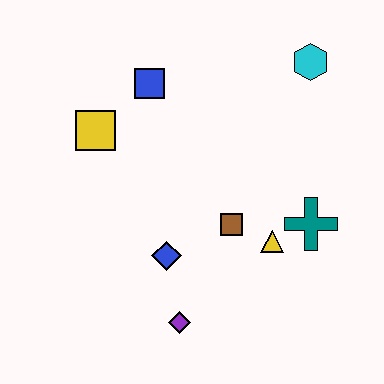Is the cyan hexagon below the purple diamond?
No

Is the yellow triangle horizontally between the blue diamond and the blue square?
No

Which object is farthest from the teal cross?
The yellow square is farthest from the teal cross.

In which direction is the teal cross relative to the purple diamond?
The teal cross is to the right of the purple diamond.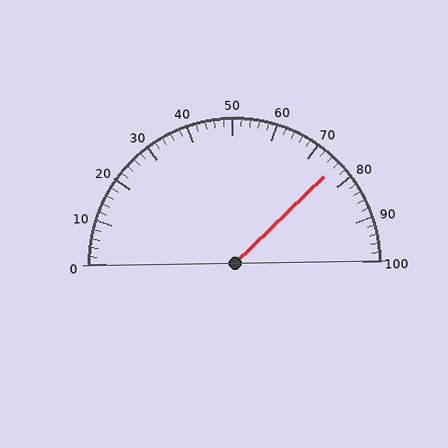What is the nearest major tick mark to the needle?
The nearest major tick mark is 80.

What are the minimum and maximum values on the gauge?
The gauge ranges from 0 to 100.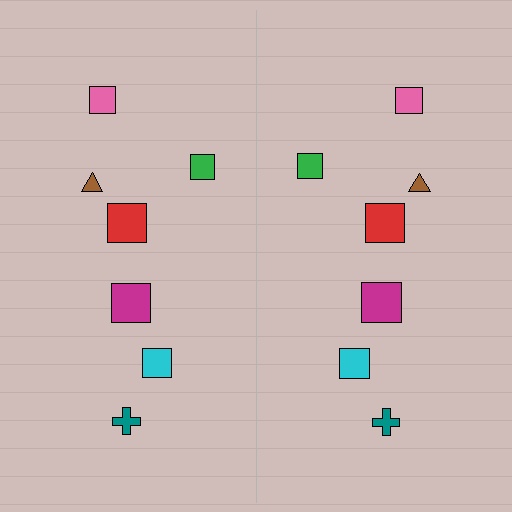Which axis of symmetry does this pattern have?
The pattern has a vertical axis of symmetry running through the center of the image.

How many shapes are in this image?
There are 14 shapes in this image.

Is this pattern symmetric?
Yes, this pattern has bilateral (reflection) symmetry.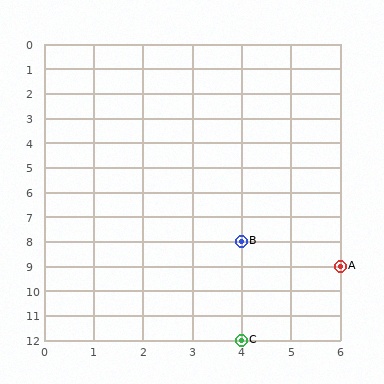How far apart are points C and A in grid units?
Points C and A are 2 columns and 3 rows apart (about 3.6 grid units diagonally).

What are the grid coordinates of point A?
Point A is at grid coordinates (6, 9).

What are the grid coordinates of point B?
Point B is at grid coordinates (4, 8).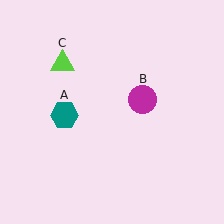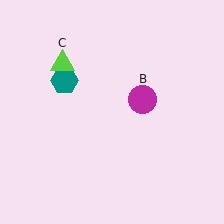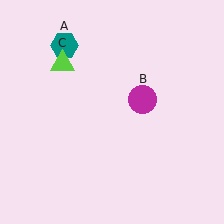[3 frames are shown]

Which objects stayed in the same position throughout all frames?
Magenta circle (object B) and lime triangle (object C) remained stationary.